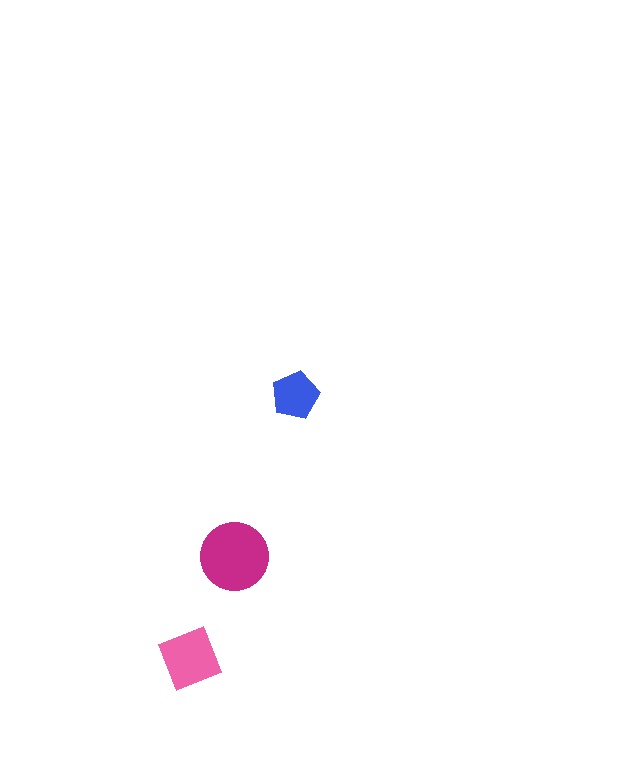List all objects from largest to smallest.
The magenta circle, the pink diamond, the blue pentagon.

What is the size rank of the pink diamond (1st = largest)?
2nd.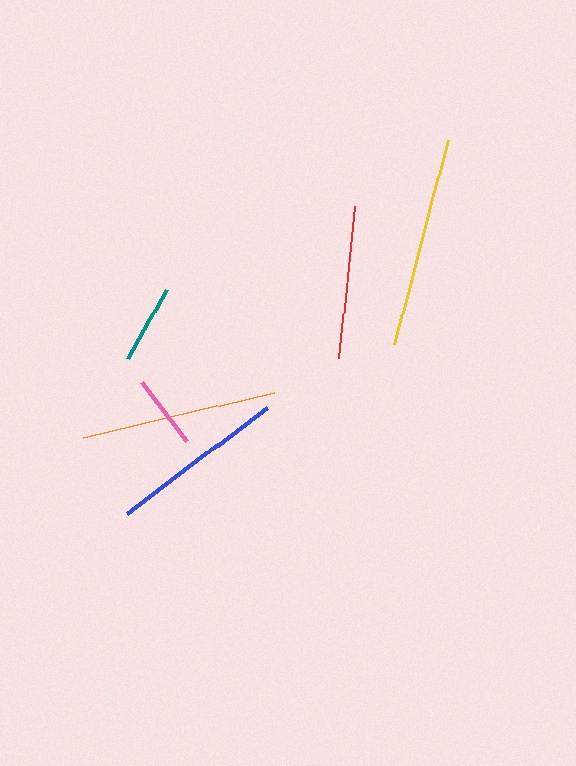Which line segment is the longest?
The yellow line is the longest at approximately 211 pixels.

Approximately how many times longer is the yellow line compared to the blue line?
The yellow line is approximately 1.2 times the length of the blue line.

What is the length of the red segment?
The red segment is approximately 152 pixels long.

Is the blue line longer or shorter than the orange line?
The orange line is longer than the blue line.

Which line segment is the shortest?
The pink line is the shortest at approximately 74 pixels.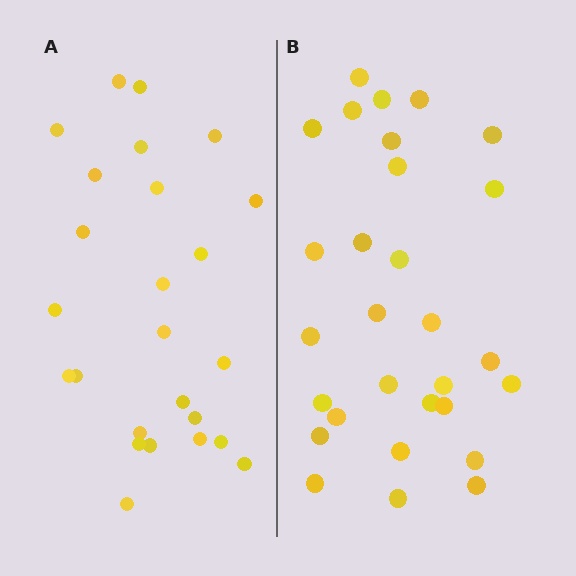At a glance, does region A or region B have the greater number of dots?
Region B (the right region) has more dots.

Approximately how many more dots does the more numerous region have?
Region B has about 4 more dots than region A.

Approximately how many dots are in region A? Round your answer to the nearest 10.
About 20 dots. (The exact count is 25, which rounds to 20.)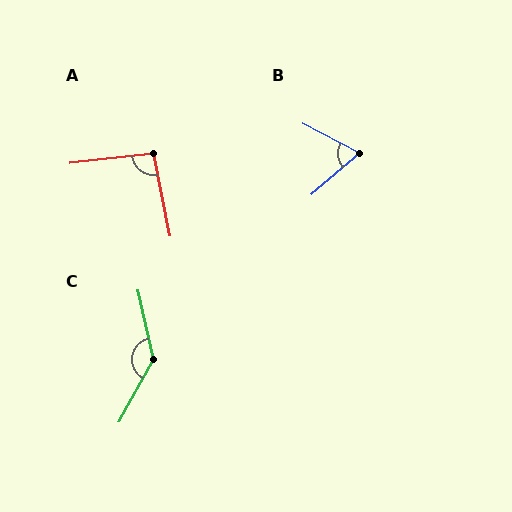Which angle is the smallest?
B, at approximately 68 degrees.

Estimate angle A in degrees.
Approximately 95 degrees.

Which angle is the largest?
C, at approximately 138 degrees.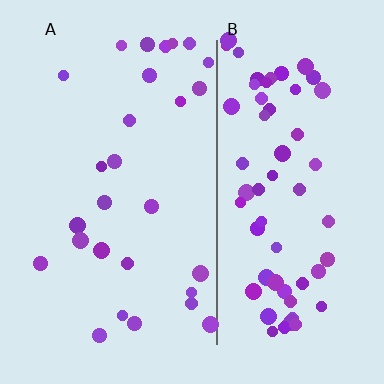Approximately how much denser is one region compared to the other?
Approximately 2.3× — region B over region A.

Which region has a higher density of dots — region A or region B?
B (the right).